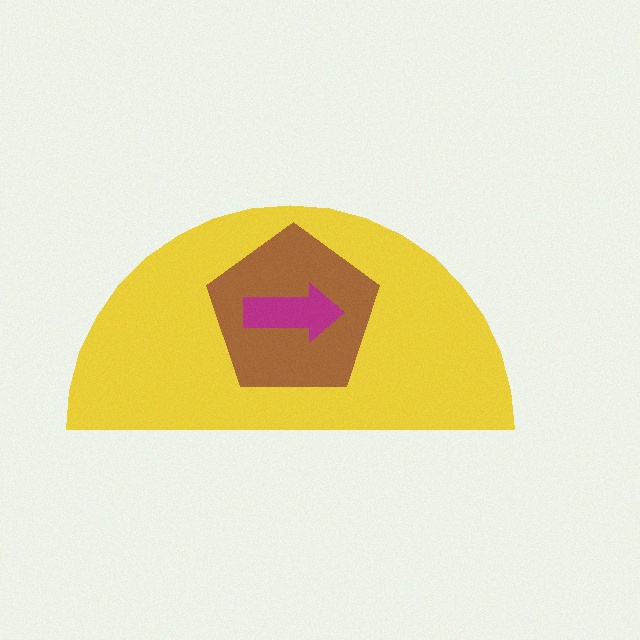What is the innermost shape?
The magenta arrow.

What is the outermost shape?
The yellow semicircle.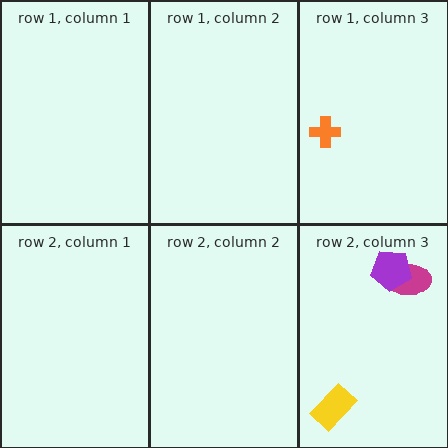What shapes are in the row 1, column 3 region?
The orange cross.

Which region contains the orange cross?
The row 1, column 3 region.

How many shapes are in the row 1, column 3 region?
1.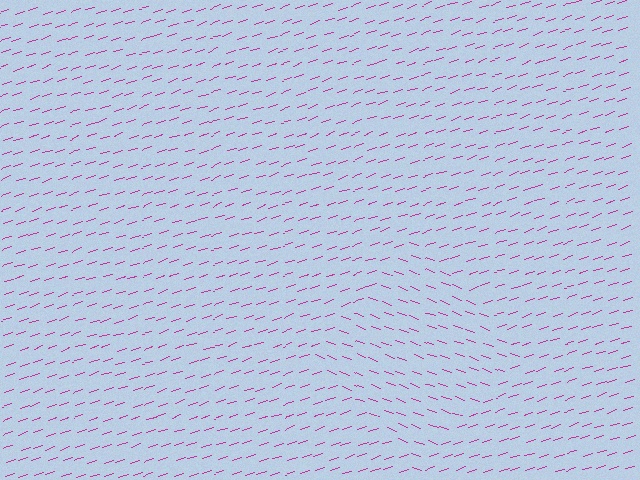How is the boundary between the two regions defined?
The boundary is defined purely by a change in line orientation (approximately 37 degrees difference). All lines are the same color and thickness.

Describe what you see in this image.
The image is filled with small magenta line segments. A diamond region in the image has lines oriented differently from the surrounding lines, creating a visible texture boundary.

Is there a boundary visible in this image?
Yes, there is a texture boundary formed by a change in line orientation.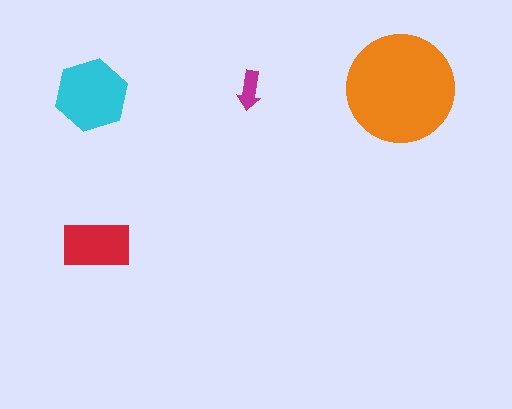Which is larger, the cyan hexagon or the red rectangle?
The cyan hexagon.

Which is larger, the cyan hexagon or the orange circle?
The orange circle.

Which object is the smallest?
The magenta arrow.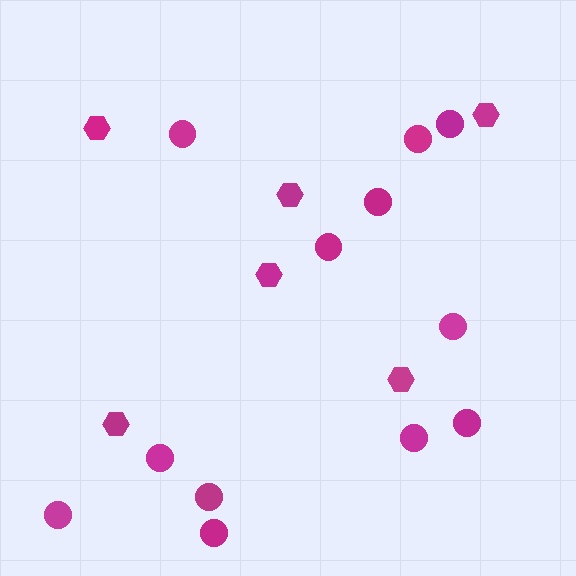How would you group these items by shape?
There are 2 groups: one group of hexagons (6) and one group of circles (12).